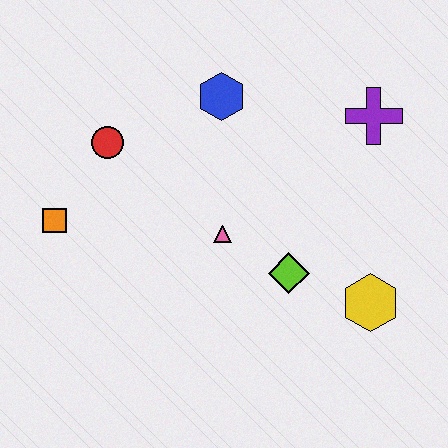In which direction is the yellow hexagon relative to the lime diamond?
The yellow hexagon is to the right of the lime diamond.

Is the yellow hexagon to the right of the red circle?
Yes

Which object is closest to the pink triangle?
The lime diamond is closest to the pink triangle.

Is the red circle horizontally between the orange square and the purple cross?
Yes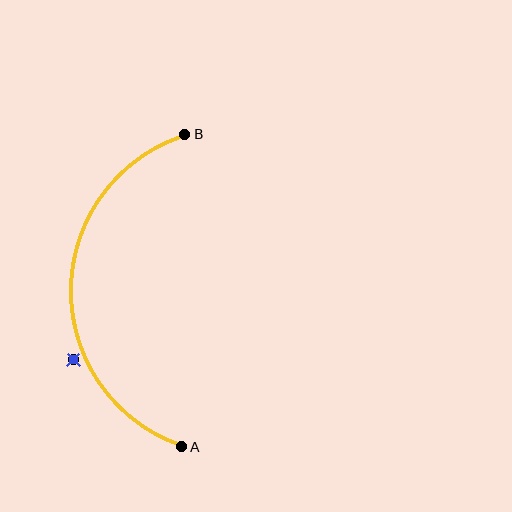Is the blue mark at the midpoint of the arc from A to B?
No — the blue mark does not lie on the arc at all. It sits slightly outside the curve.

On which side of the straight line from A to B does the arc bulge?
The arc bulges to the left of the straight line connecting A and B.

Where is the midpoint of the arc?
The arc midpoint is the point on the curve farthest from the straight line joining A and B. It sits to the left of that line.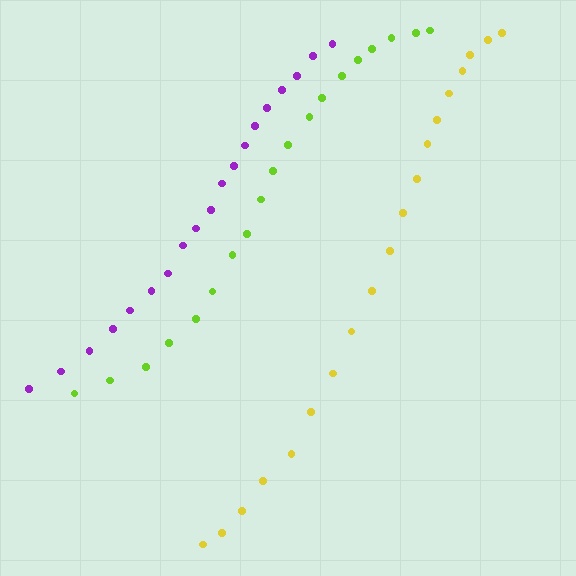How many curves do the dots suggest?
There are 3 distinct paths.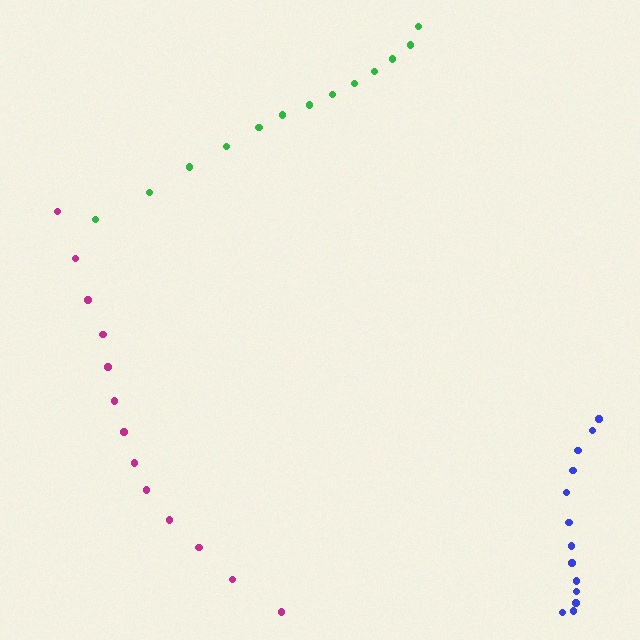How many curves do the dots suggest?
There are 3 distinct paths.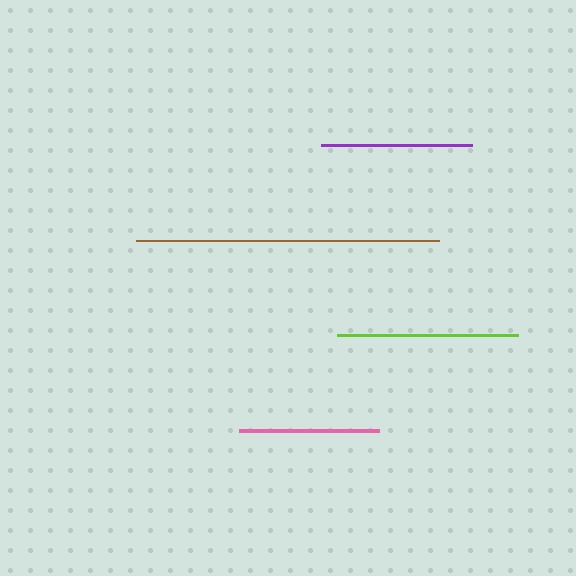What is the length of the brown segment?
The brown segment is approximately 302 pixels long.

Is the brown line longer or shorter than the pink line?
The brown line is longer than the pink line.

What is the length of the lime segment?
The lime segment is approximately 181 pixels long.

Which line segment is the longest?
The brown line is the longest at approximately 302 pixels.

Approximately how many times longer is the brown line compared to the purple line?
The brown line is approximately 2.0 times the length of the purple line.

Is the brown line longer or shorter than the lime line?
The brown line is longer than the lime line.